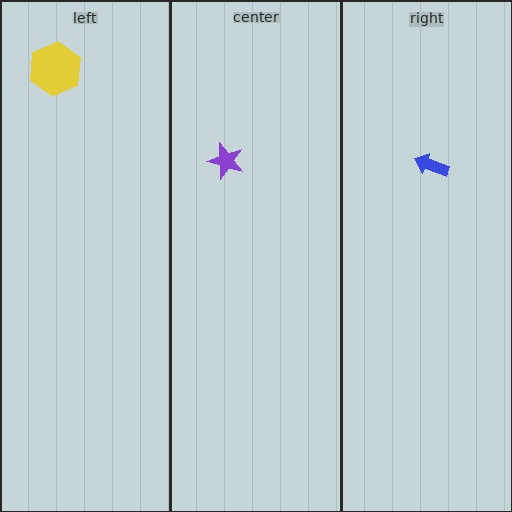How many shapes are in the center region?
1.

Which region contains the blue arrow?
The right region.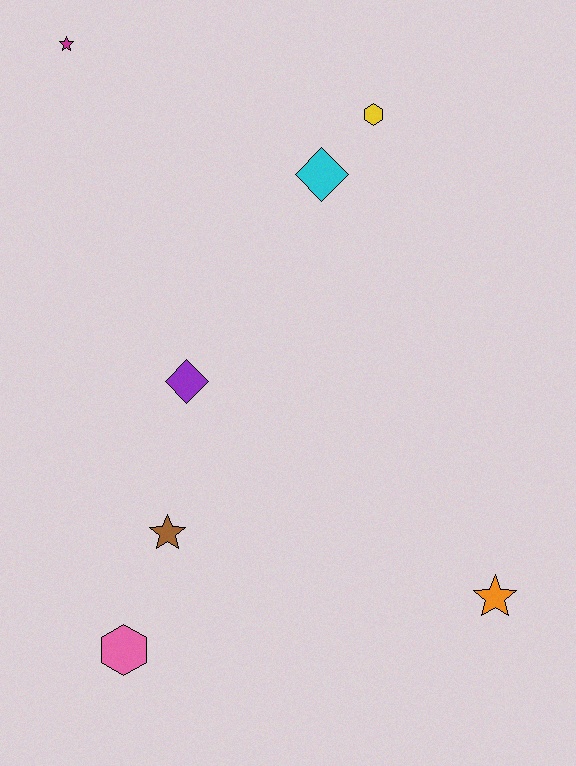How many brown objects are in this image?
There is 1 brown object.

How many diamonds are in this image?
There are 2 diamonds.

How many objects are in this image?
There are 7 objects.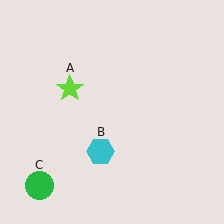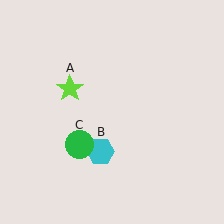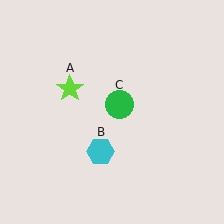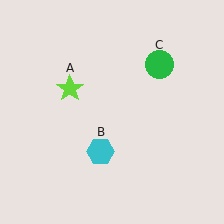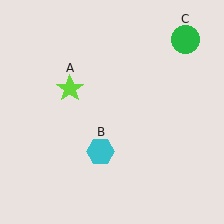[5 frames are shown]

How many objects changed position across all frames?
1 object changed position: green circle (object C).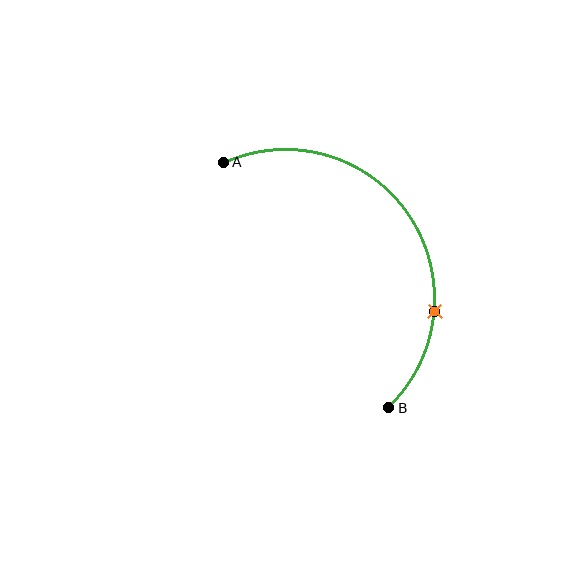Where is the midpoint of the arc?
The arc midpoint is the point on the curve farthest from the straight line joining A and B. It sits above and to the right of that line.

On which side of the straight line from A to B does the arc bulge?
The arc bulges above and to the right of the straight line connecting A and B.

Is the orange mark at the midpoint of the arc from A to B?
No. The orange mark lies on the arc but is closer to endpoint B. The arc midpoint would be at the point on the curve equidistant along the arc from both A and B.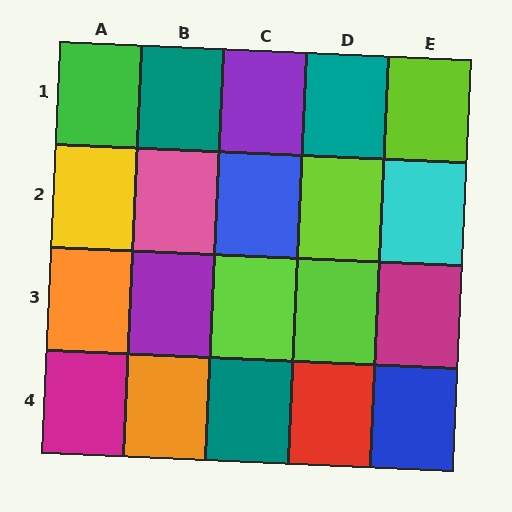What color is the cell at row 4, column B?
Orange.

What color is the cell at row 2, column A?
Yellow.